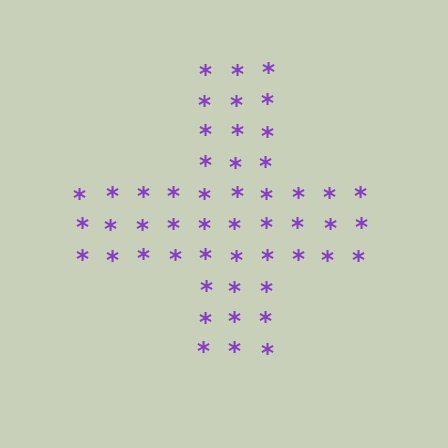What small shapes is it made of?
It is made of small asterisks.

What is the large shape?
The large shape is a cross.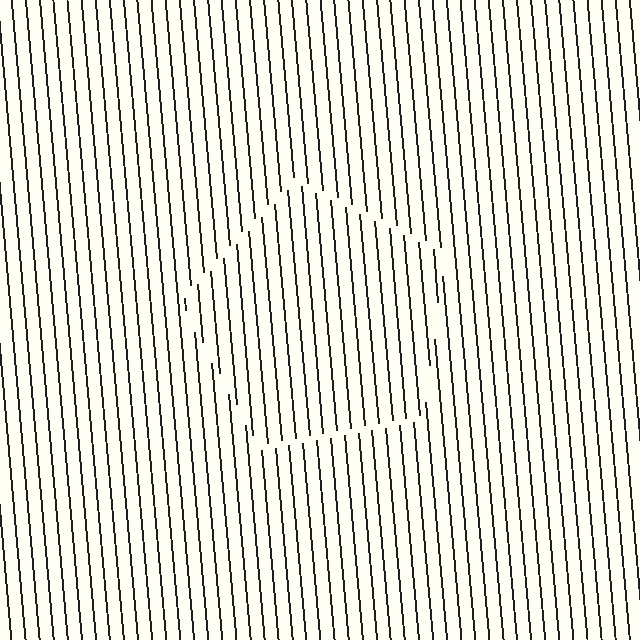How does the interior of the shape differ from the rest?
The interior of the shape contains the same grating, shifted by half a period — the contour is defined by the phase discontinuity where line-ends from the inner and outer gratings abut.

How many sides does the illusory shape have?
5 sides — the line-ends trace a pentagon.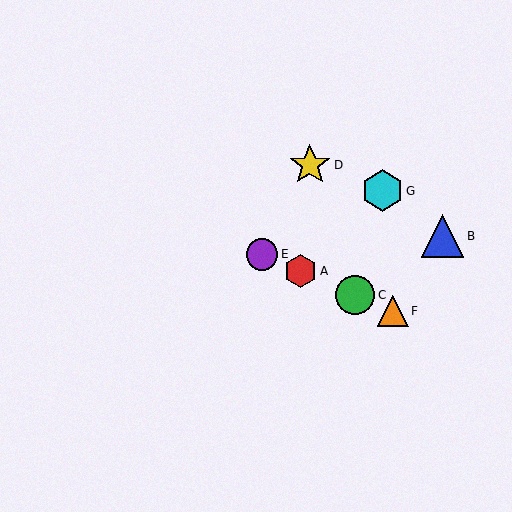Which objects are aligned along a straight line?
Objects A, C, E, F are aligned along a straight line.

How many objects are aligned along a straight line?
4 objects (A, C, E, F) are aligned along a straight line.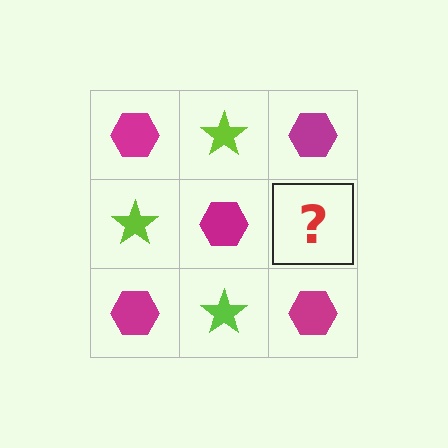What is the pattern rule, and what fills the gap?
The rule is that it alternates magenta hexagon and lime star in a checkerboard pattern. The gap should be filled with a lime star.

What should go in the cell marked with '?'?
The missing cell should contain a lime star.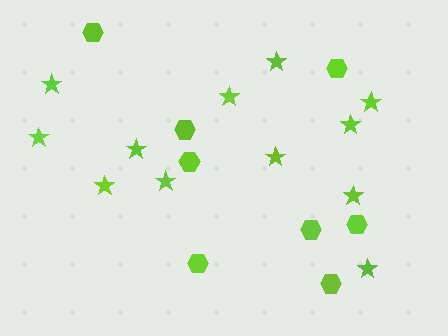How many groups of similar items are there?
There are 2 groups: one group of hexagons (8) and one group of stars (12).